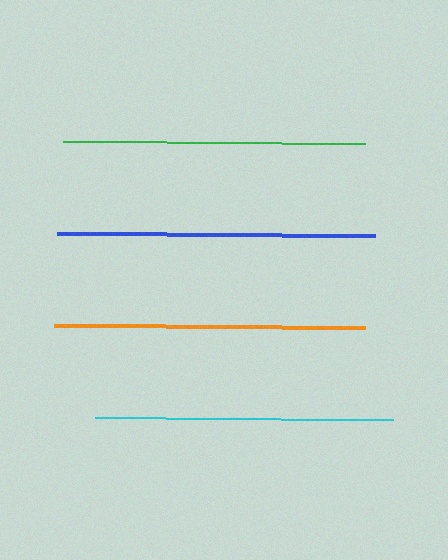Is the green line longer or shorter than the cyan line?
The green line is longer than the cyan line.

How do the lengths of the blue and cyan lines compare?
The blue and cyan lines are approximately the same length.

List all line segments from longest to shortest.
From longest to shortest: blue, orange, green, cyan.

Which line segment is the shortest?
The cyan line is the shortest at approximately 298 pixels.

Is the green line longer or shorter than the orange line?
The orange line is longer than the green line.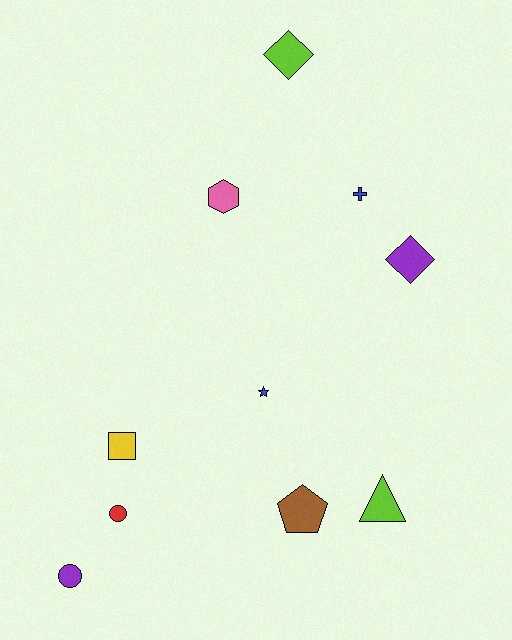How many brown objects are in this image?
There is 1 brown object.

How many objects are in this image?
There are 10 objects.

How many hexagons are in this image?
There is 1 hexagon.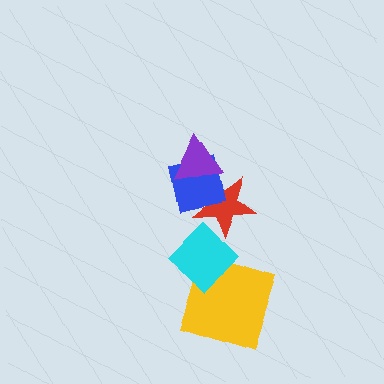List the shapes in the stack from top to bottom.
From top to bottom: the purple triangle, the blue square, the red star, the cyan diamond, the yellow square.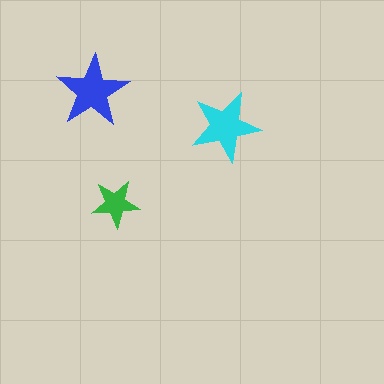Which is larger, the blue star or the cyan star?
The blue one.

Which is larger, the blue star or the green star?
The blue one.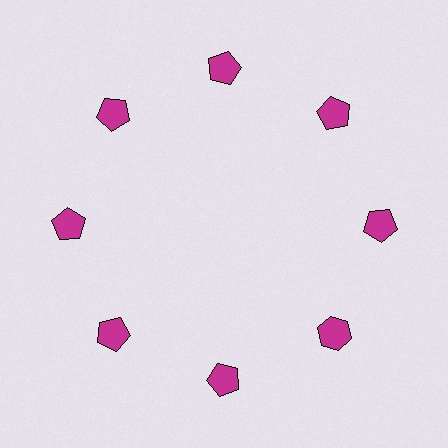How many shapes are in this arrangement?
There are 8 shapes arranged in a ring pattern.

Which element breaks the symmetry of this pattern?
The magenta hexagon at roughly the 4 o'clock position breaks the symmetry. All other shapes are magenta pentagons.